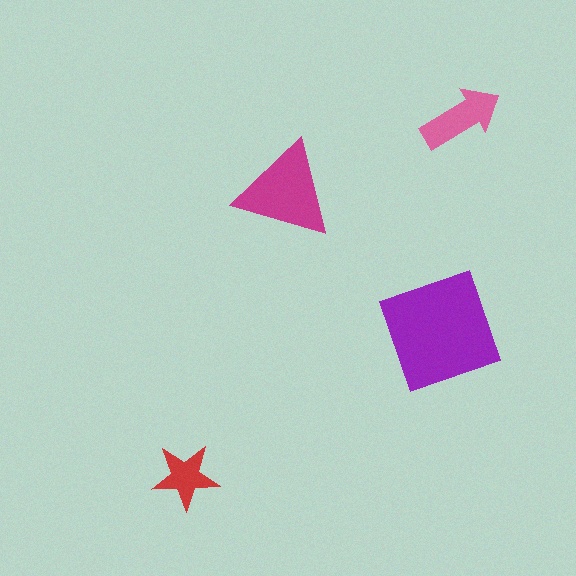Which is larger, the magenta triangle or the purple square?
The purple square.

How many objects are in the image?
There are 4 objects in the image.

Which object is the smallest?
The red star.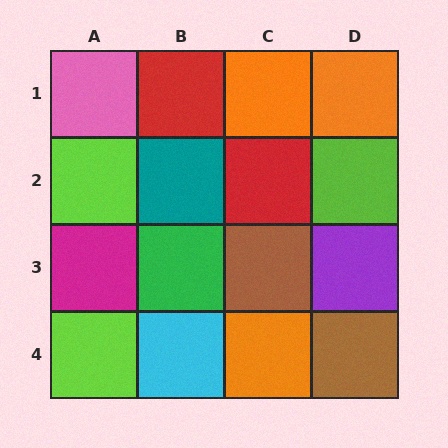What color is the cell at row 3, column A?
Magenta.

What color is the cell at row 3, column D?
Purple.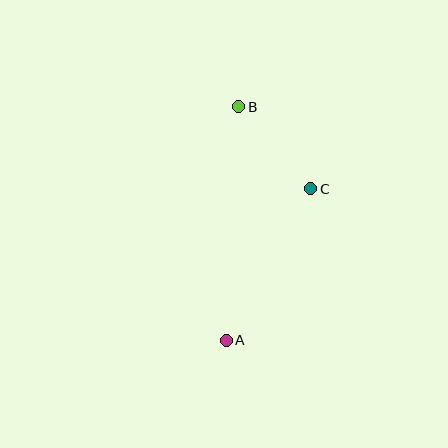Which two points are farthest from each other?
Points A and B are farthest from each other.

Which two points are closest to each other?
Points B and C are closest to each other.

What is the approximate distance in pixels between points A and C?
The distance between A and C is approximately 173 pixels.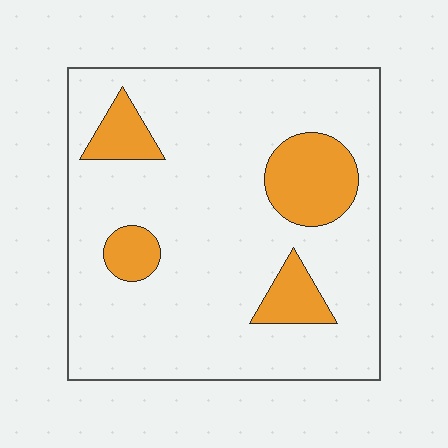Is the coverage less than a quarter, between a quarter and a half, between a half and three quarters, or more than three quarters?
Less than a quarter.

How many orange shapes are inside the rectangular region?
4.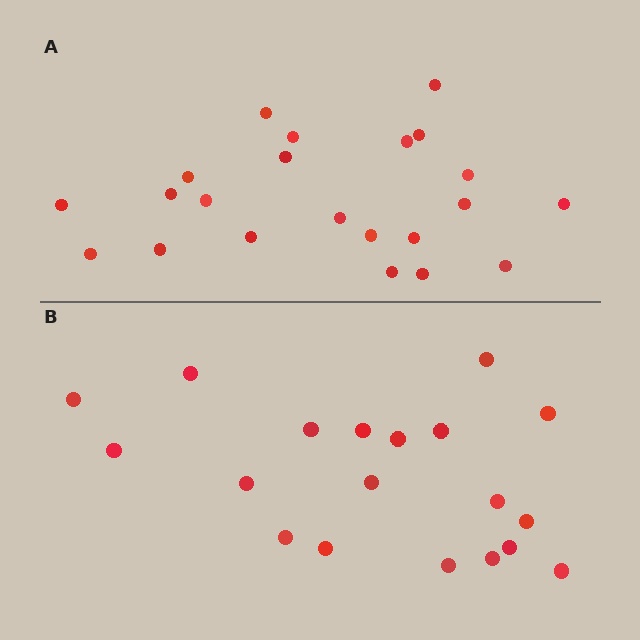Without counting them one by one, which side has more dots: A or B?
Region A (the top region) has more dots.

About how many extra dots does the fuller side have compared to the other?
Region A has just a few more — roughly 2 or 3 more dots than region B.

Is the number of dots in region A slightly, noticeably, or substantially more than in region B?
Region A has only slightly more — the two regions are fairly close. The ratio is roughly 1.2 to 1.